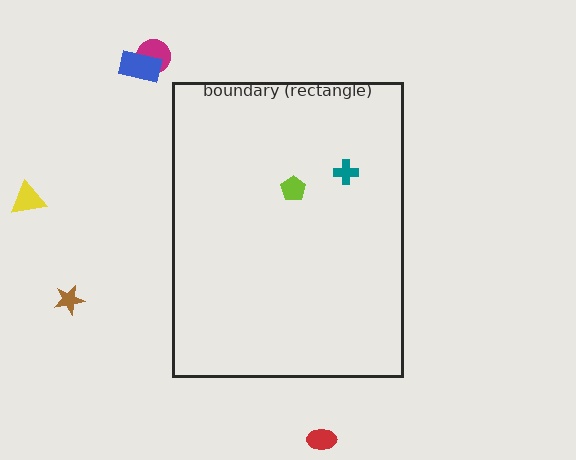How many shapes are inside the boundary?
2 inside, 5 outside.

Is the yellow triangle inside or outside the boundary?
Outside.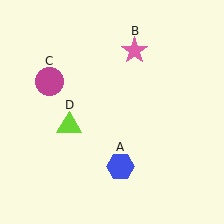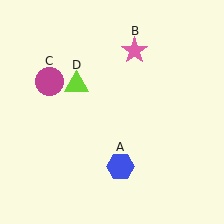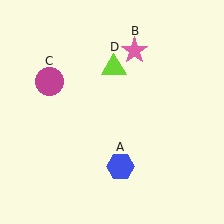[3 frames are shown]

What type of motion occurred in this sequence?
The lime triangle (object D) rotated clockwise around the center of the scene.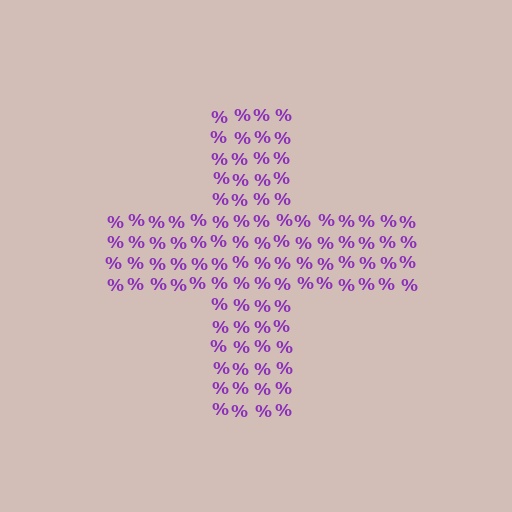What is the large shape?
The large shape is a cross.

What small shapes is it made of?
It is made of small percent signs.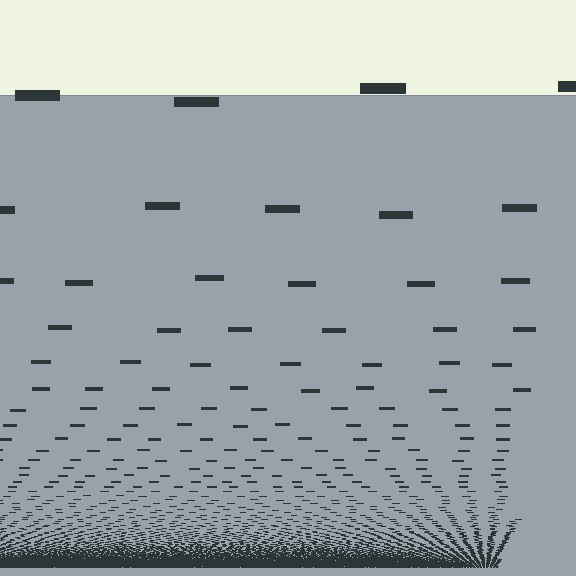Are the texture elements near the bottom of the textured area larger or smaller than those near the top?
Smaller. The gradient is inverted — elements near the bottom are smaller and denser.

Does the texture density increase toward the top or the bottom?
Density increases toward the bottom.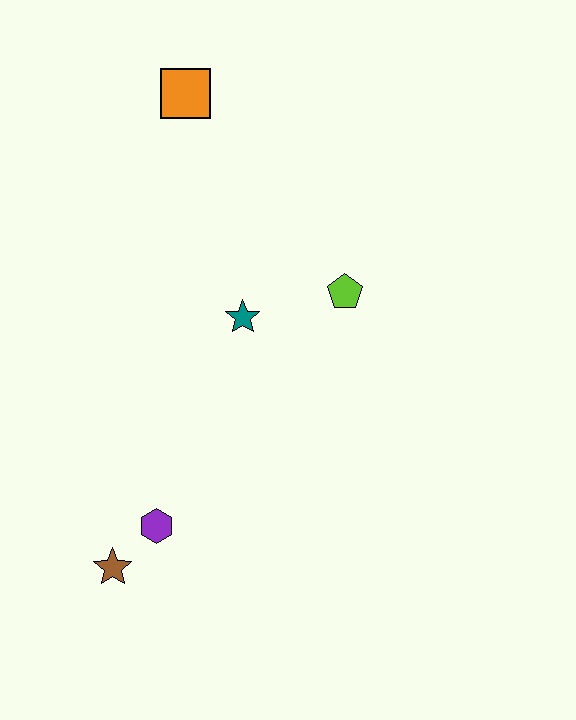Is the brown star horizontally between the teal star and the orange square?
No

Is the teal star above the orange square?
No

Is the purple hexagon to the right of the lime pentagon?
No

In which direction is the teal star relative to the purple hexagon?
The teal star is above the purple hexagon.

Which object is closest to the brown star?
The purple hexagon is closest to the brown star.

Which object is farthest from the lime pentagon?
The brown star is farthest from the lime pentagon.